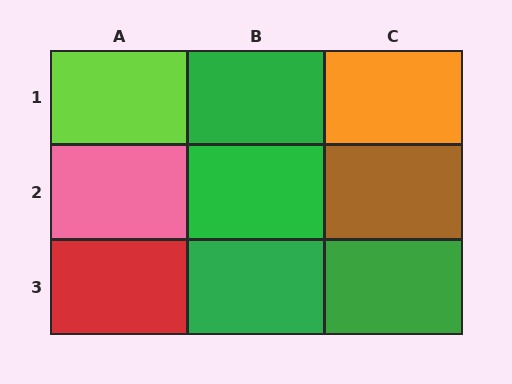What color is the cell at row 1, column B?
Green.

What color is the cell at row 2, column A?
Pink.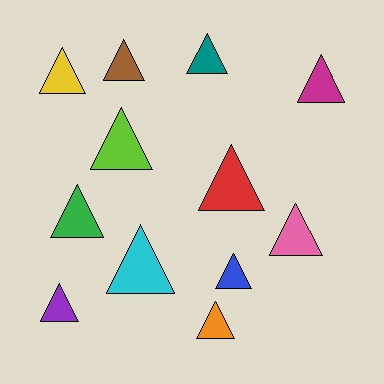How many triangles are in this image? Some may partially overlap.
There are 12 triangles.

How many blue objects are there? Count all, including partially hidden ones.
There is 1 blue object.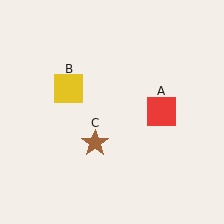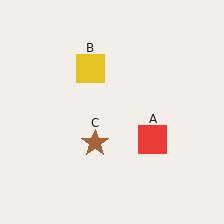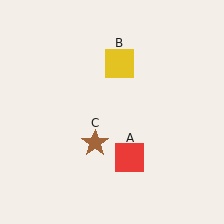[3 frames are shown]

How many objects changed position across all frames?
2 objects changed position: red square (object A), yellow square (object B).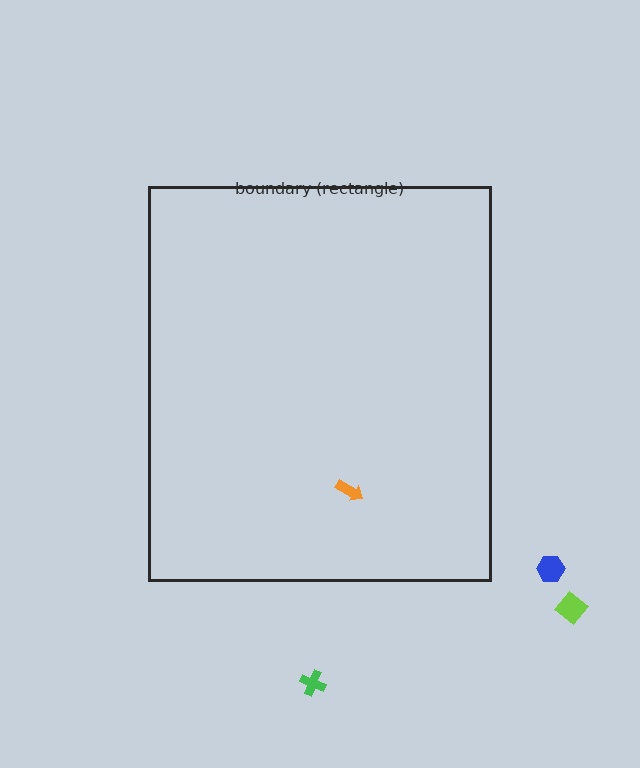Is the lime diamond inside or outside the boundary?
Outside.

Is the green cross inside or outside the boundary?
Outside.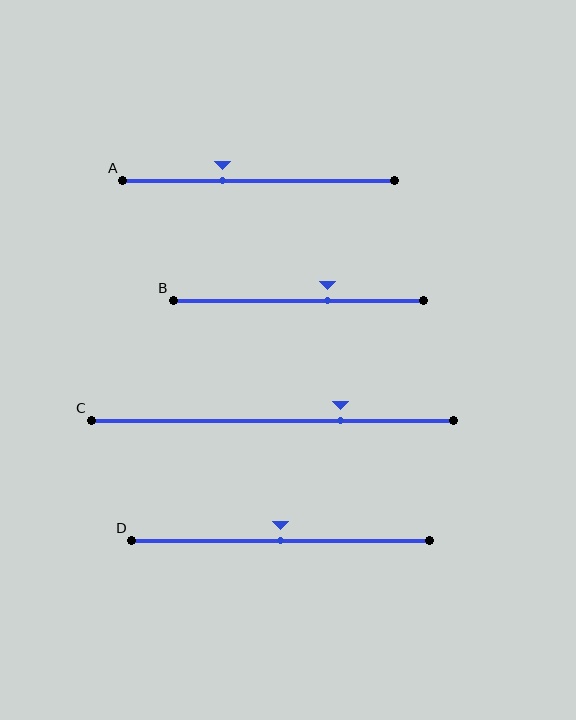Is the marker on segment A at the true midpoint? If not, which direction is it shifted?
No, the marker on segment A is shifted to the left by about 13% of the segment length.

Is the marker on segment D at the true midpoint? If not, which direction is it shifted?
Yes, the marker on segment D is at the true midpoint.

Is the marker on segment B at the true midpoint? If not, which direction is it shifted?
No, the marker on segment B is shifted to the right by about 12% of the segment length.